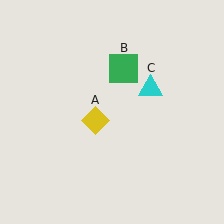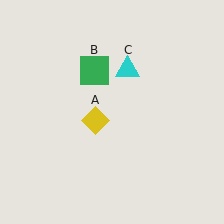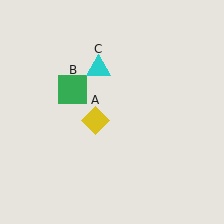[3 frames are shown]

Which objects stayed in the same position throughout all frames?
Yellow diamond (object A) remained stationary.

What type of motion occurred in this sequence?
The green square (object B), cyan triangle (object C) rotated counterclockwise around the center of the scene.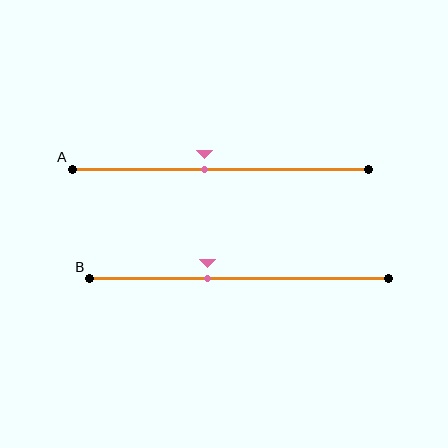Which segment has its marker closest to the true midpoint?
Segment A has its marker closest to the true midpoint.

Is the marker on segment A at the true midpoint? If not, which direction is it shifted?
No, the marker on segment A is shifted to the left by about 5% of the segment length.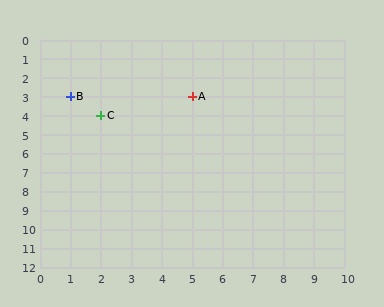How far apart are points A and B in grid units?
Points A and B are 4 columns apart.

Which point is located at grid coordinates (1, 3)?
Point B is at (1, 3).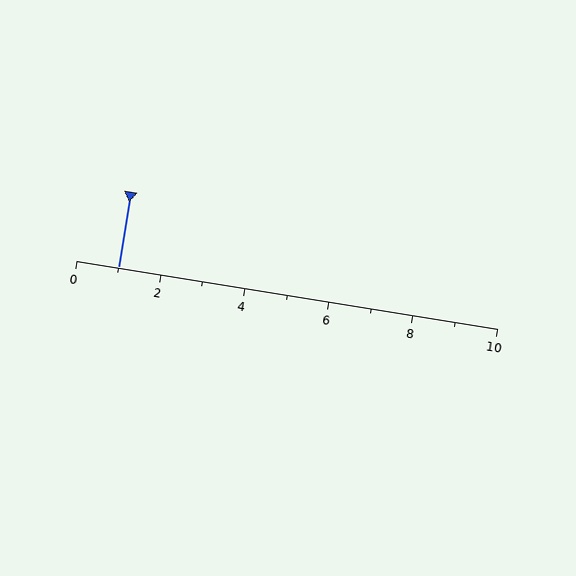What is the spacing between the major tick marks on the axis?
The major ticks are spaced 2 apart.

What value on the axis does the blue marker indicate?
The marker indicates approximately 1.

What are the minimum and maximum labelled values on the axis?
The axis runs from 0 to 10.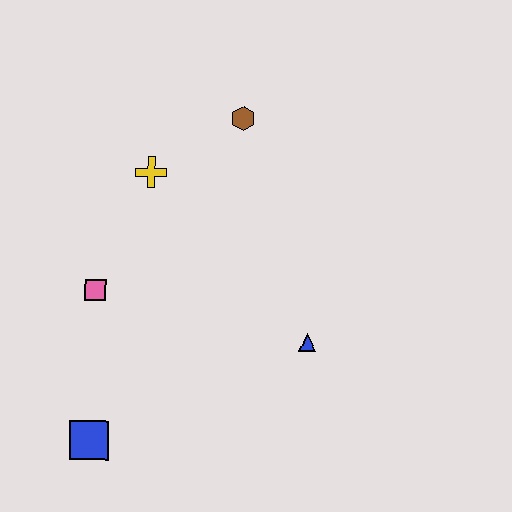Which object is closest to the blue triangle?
The pink square is closest to the blue triangle.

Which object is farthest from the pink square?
The brown hexagon is farthest from the pink square.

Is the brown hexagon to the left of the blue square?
No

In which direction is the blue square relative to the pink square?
The blue square is below the pink square.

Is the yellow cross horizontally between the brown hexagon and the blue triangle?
No